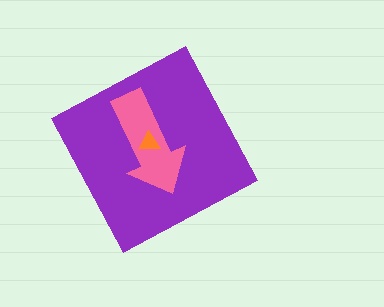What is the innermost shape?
The orange triangle.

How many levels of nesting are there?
3.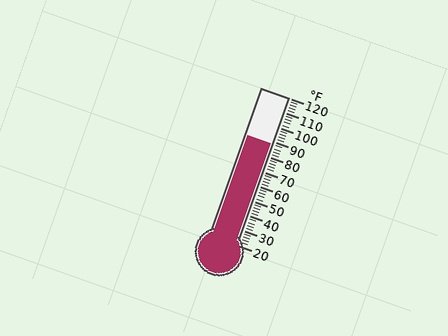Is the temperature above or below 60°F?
The temperature is above 60°F.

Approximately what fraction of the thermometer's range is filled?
The thermometer is filled to approximately 70% of its range.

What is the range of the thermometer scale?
The thermometer scale ranges from 20°F to 120°F.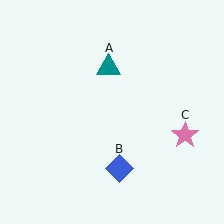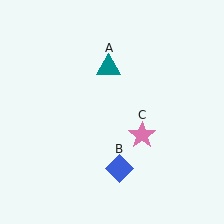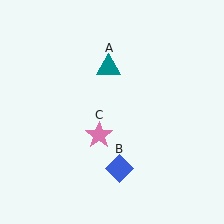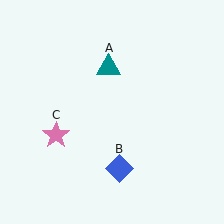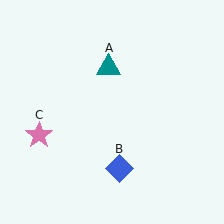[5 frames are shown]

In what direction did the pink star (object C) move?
The pink star (object C) moved left.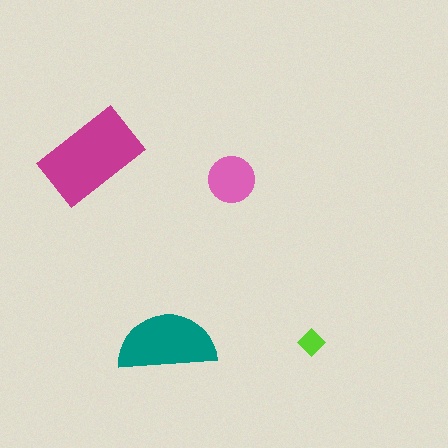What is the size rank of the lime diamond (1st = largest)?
4th.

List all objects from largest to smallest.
The magenta rectangle, the teal semicircle, the pink circle, the lime diamond.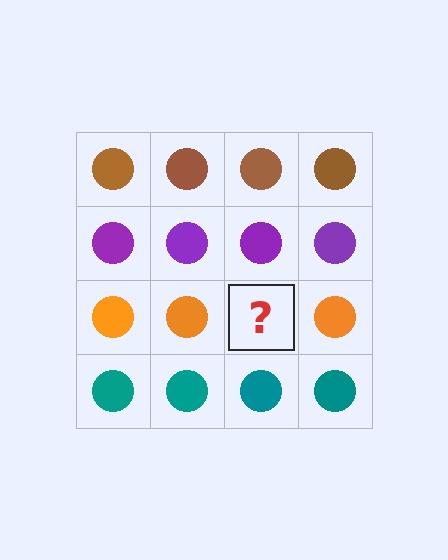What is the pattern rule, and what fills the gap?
The rule is that each row has a consistent color. The gap should be filled with an orange circle.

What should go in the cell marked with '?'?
The missing cell should contain an orange circle.